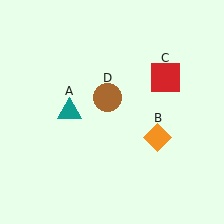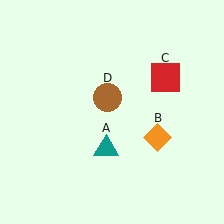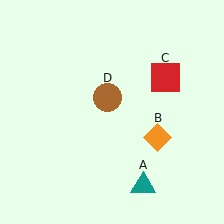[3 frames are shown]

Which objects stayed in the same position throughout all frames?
Orange diamond (object B) and red square (object C) and brown circle (object D) remained stationary.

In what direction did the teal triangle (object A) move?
The teal triangle (object A) moved down and to the right.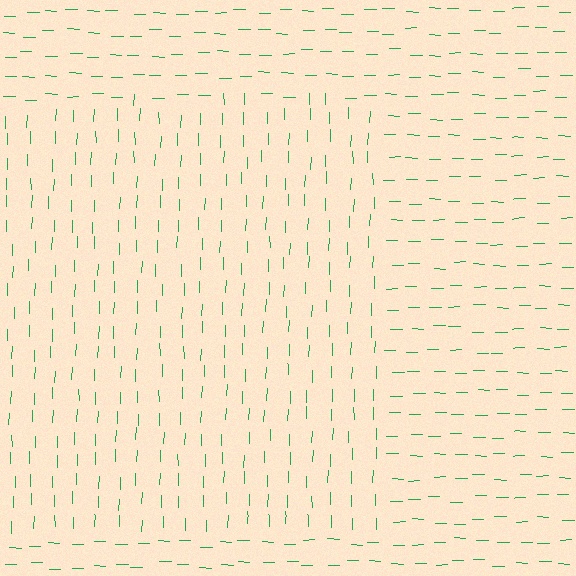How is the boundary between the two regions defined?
The boundary is defined purely by a change in line orientation (approximately 89 degrees difference). All lines are the same color and thickness.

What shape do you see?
I see a rectangle.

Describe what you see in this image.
The image is filled with small green line segments. A rectangle region in the image has lines oriented differently from the surrounding lines, creating a visible texture boundary.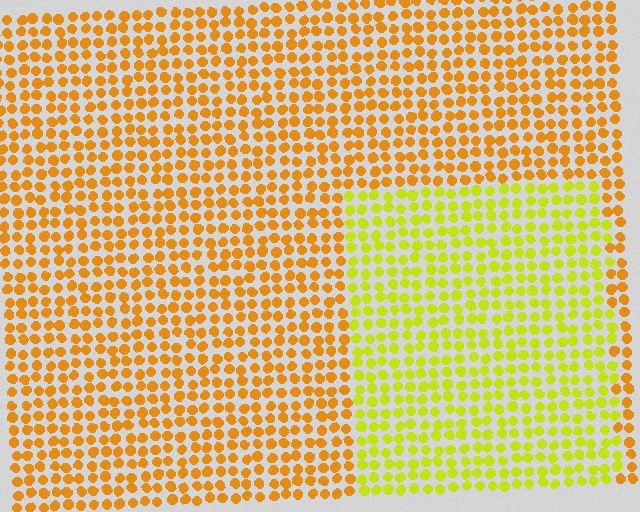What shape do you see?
I see a rectangle.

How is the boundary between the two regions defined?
The boundary is defined purely by a slight shift in hue (about 35 degrees). Spacing, size, and orientation are identical on both sides.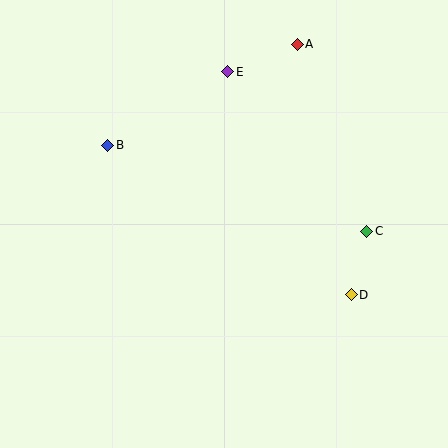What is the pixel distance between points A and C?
The distance between A and C is 200 pixels.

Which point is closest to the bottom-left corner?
Point B is closest to the bottom-left corner.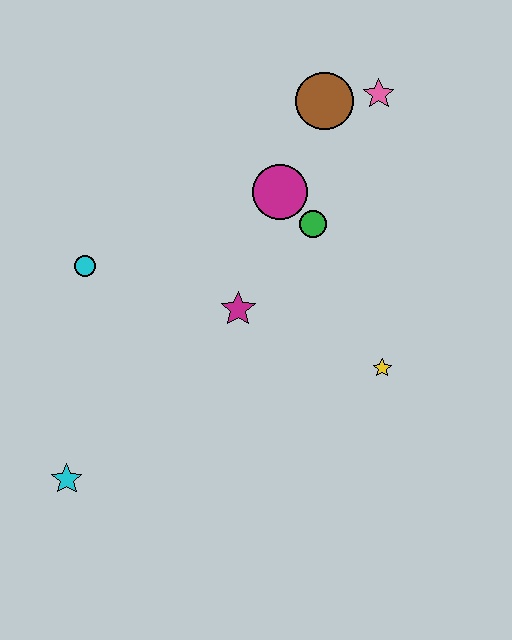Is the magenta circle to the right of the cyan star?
Yes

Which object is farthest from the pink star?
The cyan star is farthest from the pink star.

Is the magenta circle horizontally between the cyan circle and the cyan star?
No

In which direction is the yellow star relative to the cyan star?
The yellow star is to the right of the cyan star.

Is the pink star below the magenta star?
No